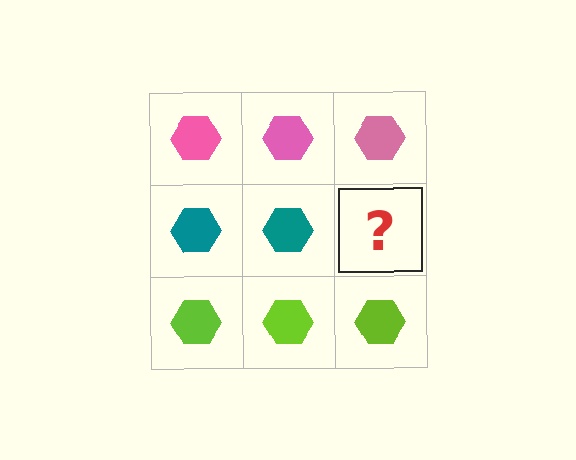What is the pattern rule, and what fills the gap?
The rule is that each row has a consistent color. The gap should be filled with a teal hexagon.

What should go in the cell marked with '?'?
The missing cell should contain a teal hexagon.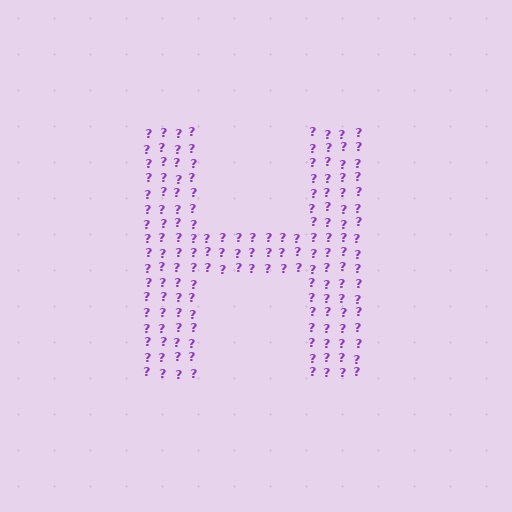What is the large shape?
The large shape is the letter H.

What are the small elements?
The small elements are question marks.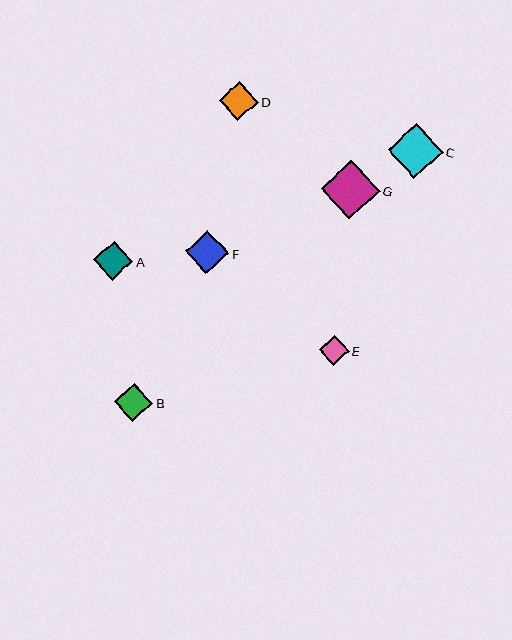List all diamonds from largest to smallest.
From largest to smallest: G, C, F, A, D, B, E.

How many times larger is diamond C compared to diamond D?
Diamond C is approximately 1.4 times the size of diamond D.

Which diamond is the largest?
Diamond G is the largest with a size of approximately 59 pixels.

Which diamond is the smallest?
Diamond E is the smallest with a size of approximately 30 pixels.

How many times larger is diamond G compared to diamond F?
Diamond G is approximately 1.4 times the size of diamond F.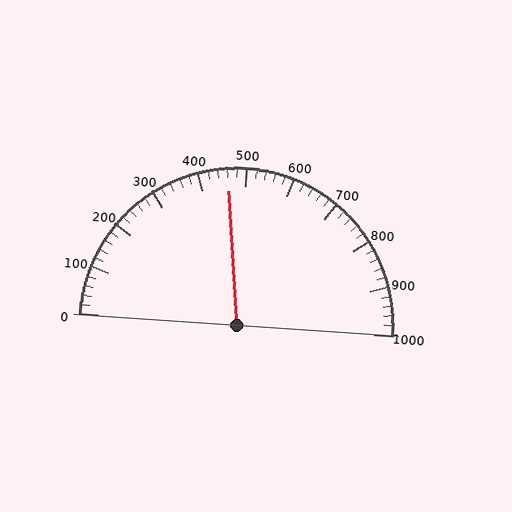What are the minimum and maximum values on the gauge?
The gauge ranges from 0 to 1000.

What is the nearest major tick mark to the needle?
The nearest major tick mark is 500.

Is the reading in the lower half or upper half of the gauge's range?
The reading is in the lower half of the range (0 to 1000).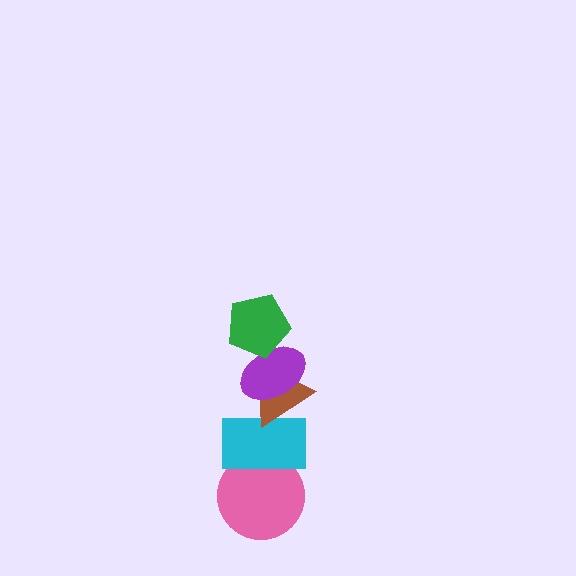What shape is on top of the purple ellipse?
The green pentagon is on top of the purple ellipse.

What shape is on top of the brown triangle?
The purple ellipse is on top of the brown triangle.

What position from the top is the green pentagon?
The green pentagon is 1st from the top.